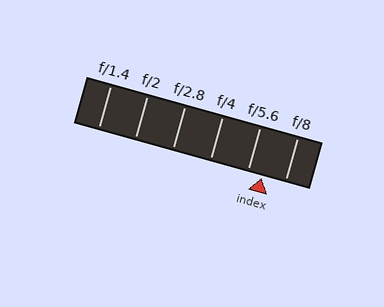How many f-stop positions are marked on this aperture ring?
There are 6 f-stop positions marked.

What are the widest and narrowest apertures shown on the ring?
The widest aperture shown is f/1.4 and the narrowest is f/8.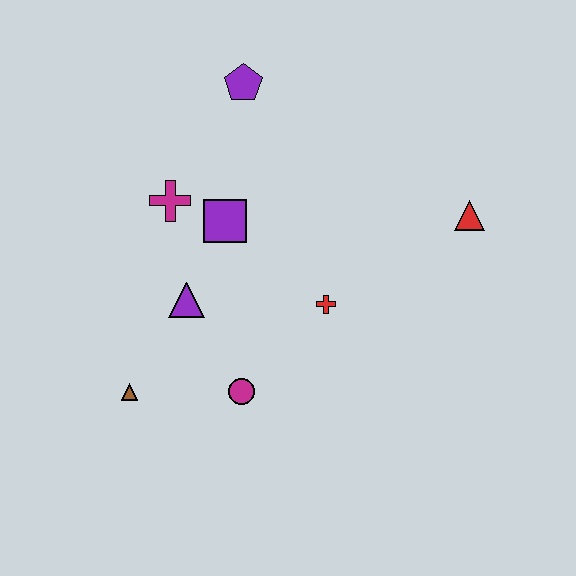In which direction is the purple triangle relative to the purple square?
The purple triangle is below the purple square.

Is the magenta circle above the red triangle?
No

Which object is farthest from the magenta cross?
The red triangle is farthest from the magenta cross.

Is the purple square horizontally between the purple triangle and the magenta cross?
No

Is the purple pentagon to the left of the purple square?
No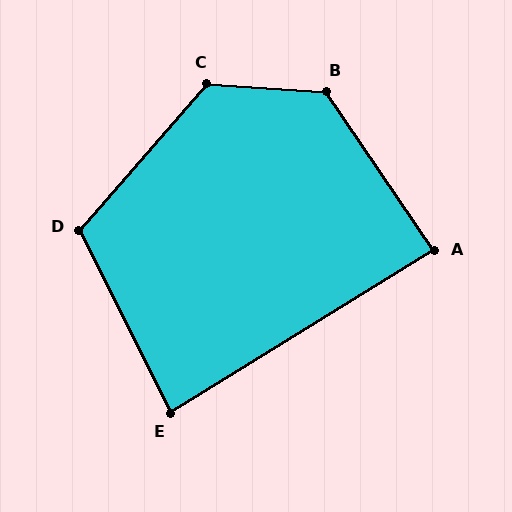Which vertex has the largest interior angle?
B, at approximately 128 degrees.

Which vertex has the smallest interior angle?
E, at approximately 85 degrees.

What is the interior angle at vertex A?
Approximately 87 degrees (approximately right).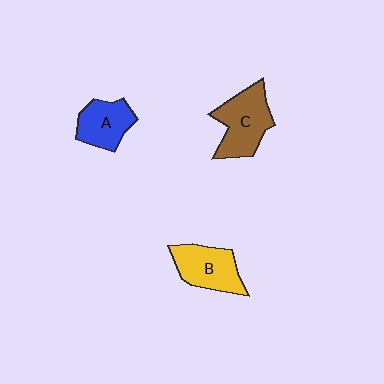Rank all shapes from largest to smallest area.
From largest to smallest: C (brown), B (yellow), A (blue).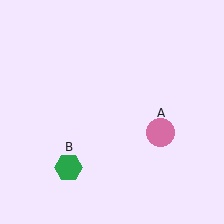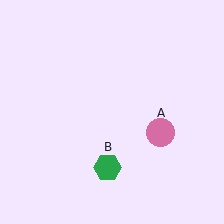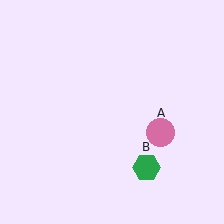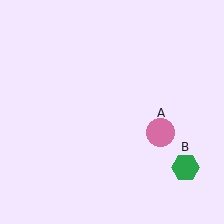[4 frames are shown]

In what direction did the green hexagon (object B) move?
The green hexagon (object B) moved right.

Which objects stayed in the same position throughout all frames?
Pink circle (object A) remained stationary.